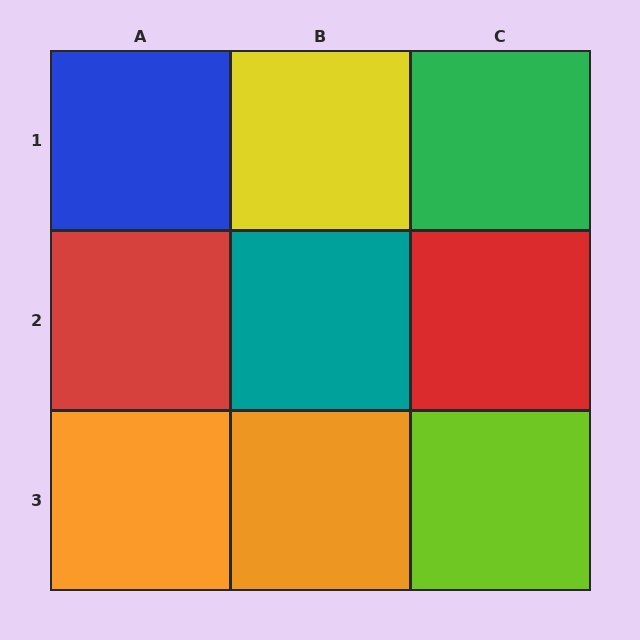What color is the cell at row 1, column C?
Green.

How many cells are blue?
1 cell is blue.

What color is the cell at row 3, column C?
Lime.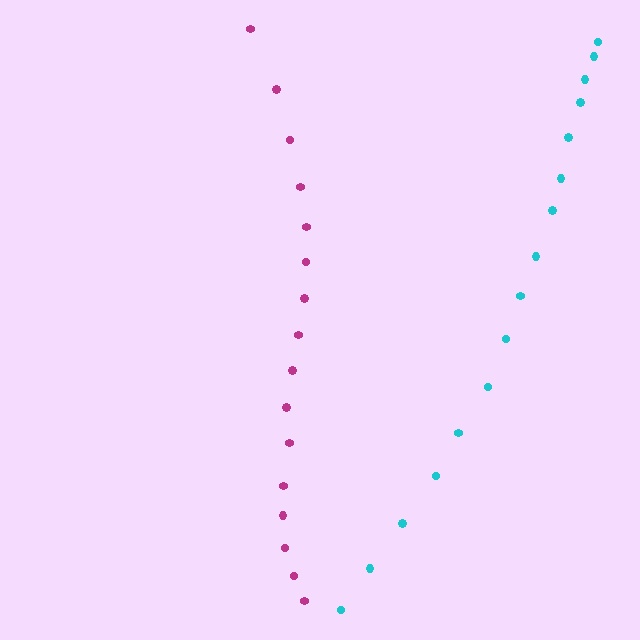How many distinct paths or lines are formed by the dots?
There are 2 distinct paths.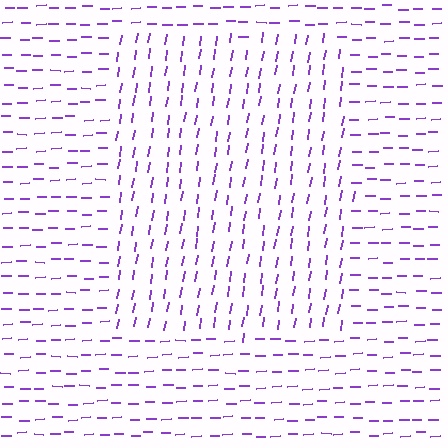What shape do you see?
I see a rectangle.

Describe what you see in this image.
The image is filled with small purple line segments. A rectangle region in the image has lines oriented differently from the surrounding lines, creating a visible texture boundary.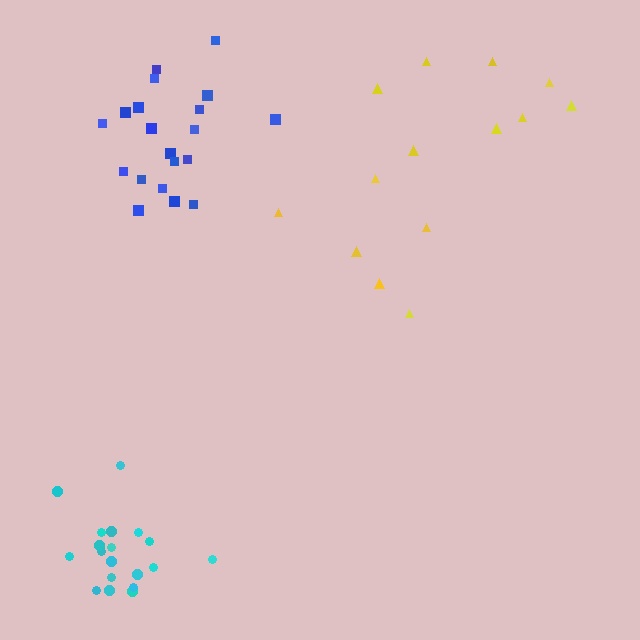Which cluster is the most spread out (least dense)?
Yellow.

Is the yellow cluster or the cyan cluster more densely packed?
Cyan.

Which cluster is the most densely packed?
Cyan.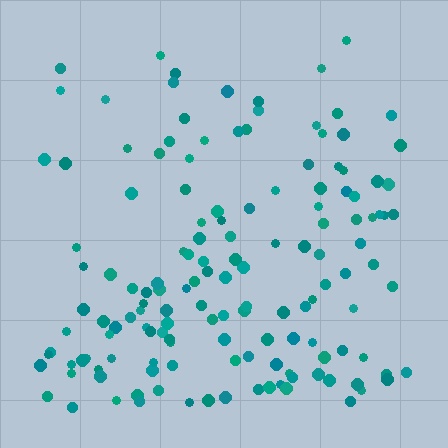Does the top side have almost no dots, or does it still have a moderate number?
Still a moderate number, just noticeably fewer than the bottom.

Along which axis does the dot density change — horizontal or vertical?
Vertical.